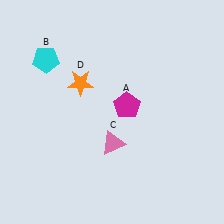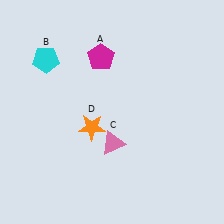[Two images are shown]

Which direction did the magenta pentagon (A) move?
The magenta pentagon (A) moved up.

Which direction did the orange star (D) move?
The orange star (D) moved down.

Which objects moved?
The objects that moved are: the magenta pentagon (A), the orange star (D).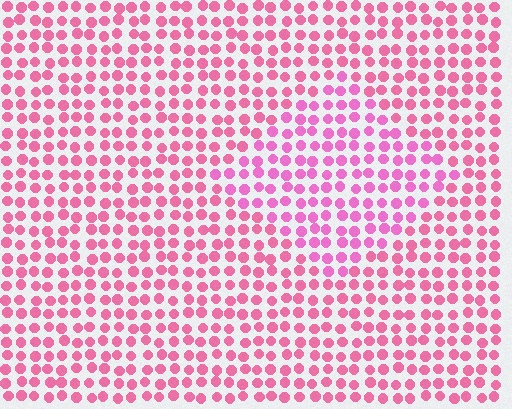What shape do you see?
I see a diamond.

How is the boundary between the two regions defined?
The boundary is defined purely by a slight shift in hue (about 18 degrees). Spacing, size, and orientation are identical on both sides.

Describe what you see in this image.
The image is filled with small pink elements in a uniform arrangement. A diamond-shaped region is visible where the elements are tinted to a slightly different hue, forming a subtle color boundary.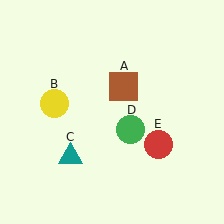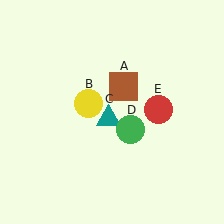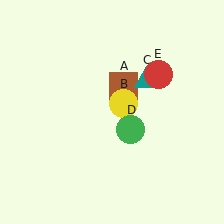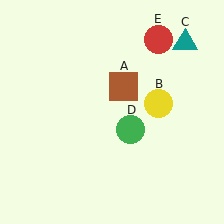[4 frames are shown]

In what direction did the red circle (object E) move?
The red circle (object E) moved up.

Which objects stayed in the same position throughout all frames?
Brown square (object A) and green circle (object D) remained stationary.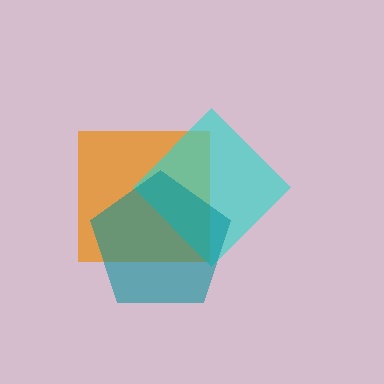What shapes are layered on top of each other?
The layered shapes are: an orange square, a cyan diamond, a teal pentagon.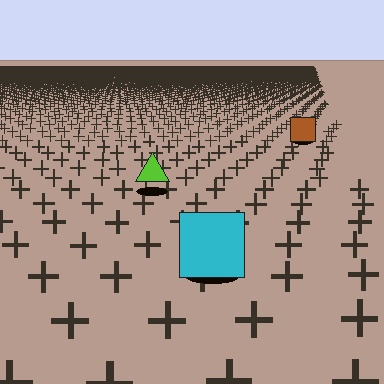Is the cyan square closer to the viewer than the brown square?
Yes. The cyan square is closer — you can tell from the texture gradient: the ground texture is coarser near it.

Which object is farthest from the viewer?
The brown square is farthest from the viewer. It appears smaller and the ground texture around it is denser.